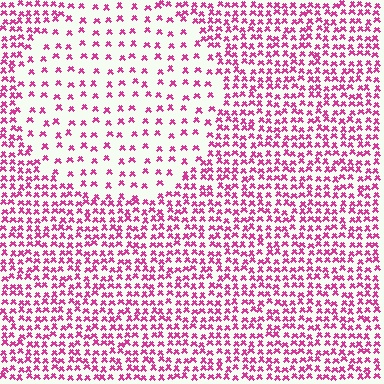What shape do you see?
I see a circle.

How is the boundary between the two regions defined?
The boundary is defined by a change in element density (approximately 2.4x ratio). All elements are the same color, size, and shape.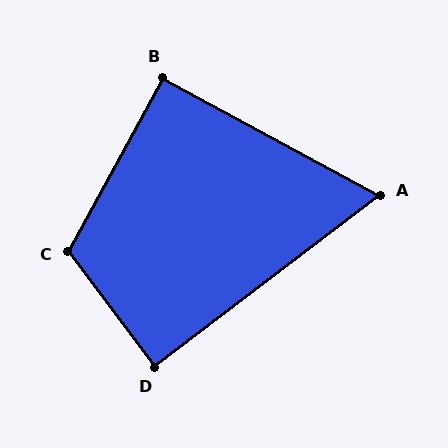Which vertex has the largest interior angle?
C, at approximately 114 degrees.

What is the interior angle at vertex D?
Approximately 90 degrees (approximately right).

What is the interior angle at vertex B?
Approximately 90 degrees (approximately right).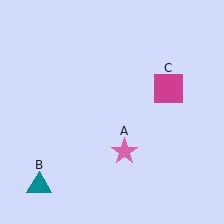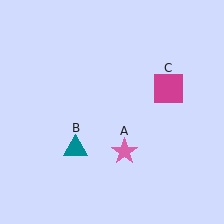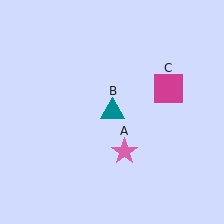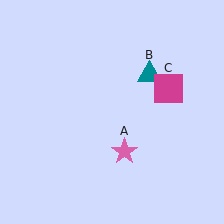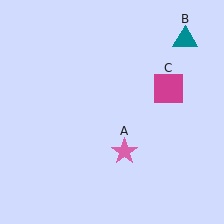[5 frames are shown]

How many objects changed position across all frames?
1 object changed position: teal triangle (object B).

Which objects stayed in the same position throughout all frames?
Pink star (object A) and magenta square (object C) remained stationary.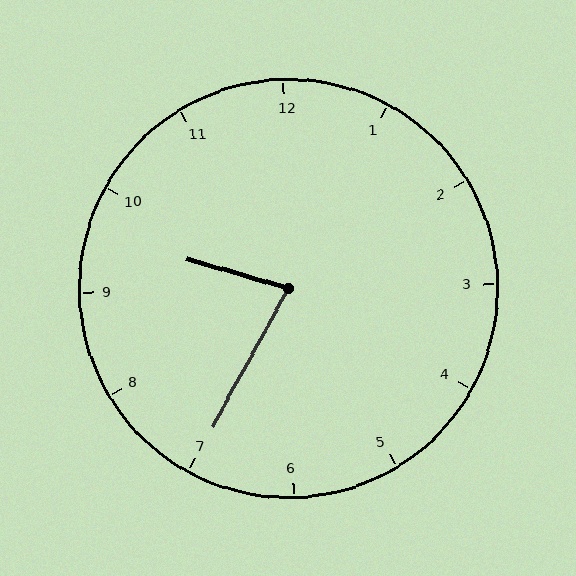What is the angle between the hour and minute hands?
Approximately 78 degrees.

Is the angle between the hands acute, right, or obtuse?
It is acute.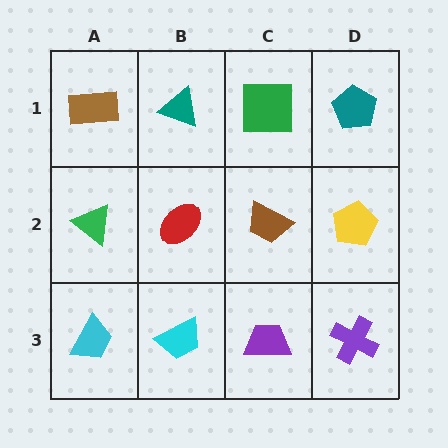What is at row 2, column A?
A green triangle.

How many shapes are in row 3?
4 shapes.